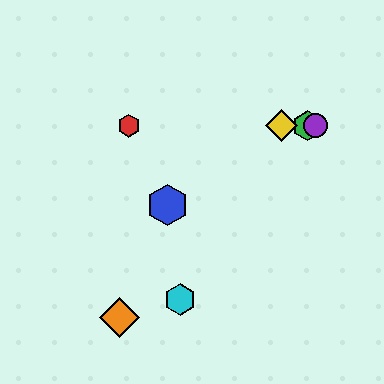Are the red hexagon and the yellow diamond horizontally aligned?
Yes, both are at y≈126.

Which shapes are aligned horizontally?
The red hexagon, the green hexagon, the yellow diamond, the purple circle are aligned horizontally.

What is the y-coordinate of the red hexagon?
The red hexagon is at y≈126.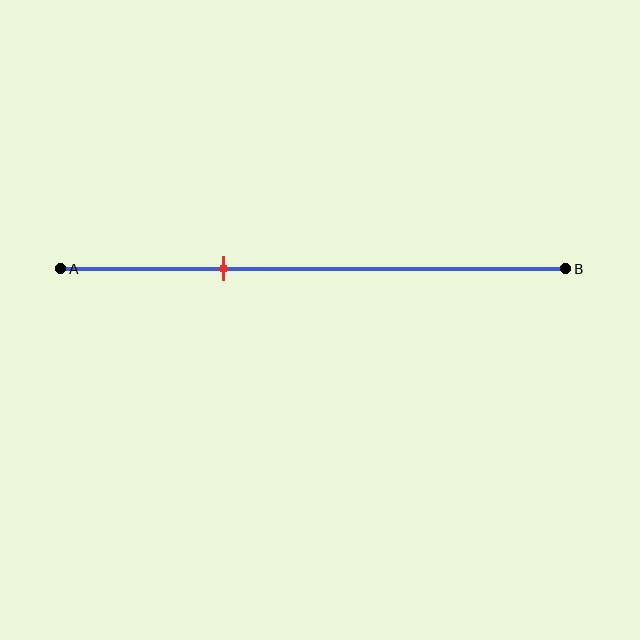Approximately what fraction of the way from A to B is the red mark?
The red mark is approximately 30% of the way from A to B.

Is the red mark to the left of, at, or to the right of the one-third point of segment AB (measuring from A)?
The red mark is approximately at the one-third point of segment AB.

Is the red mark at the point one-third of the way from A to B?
Yes, the mark is approximately at the one-third point.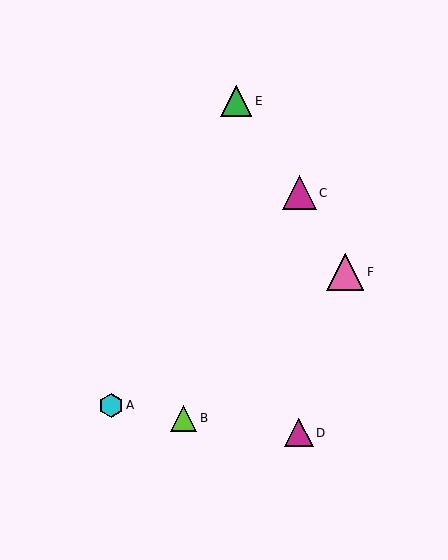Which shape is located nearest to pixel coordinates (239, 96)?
The green triangle (labeled E) at (236, 101) is nearest to that location.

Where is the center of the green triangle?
The center of the green triangle is at (236, 101).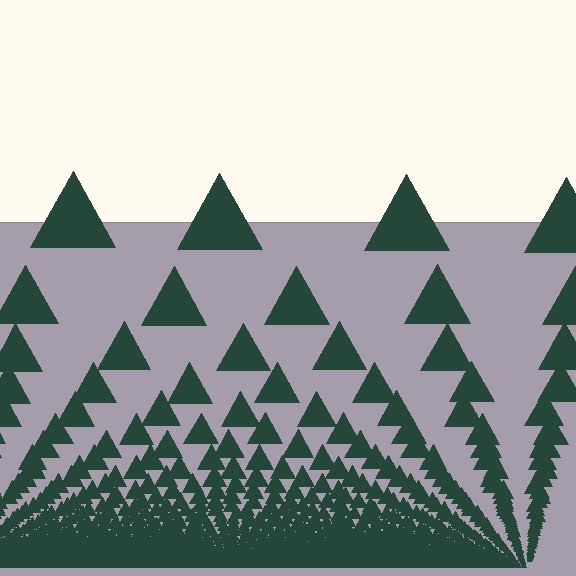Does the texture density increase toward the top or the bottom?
Density increases toward the bottom.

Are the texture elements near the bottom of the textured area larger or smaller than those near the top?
Smaller. The gradient is inverted — elements near the bottom are smaller and denser.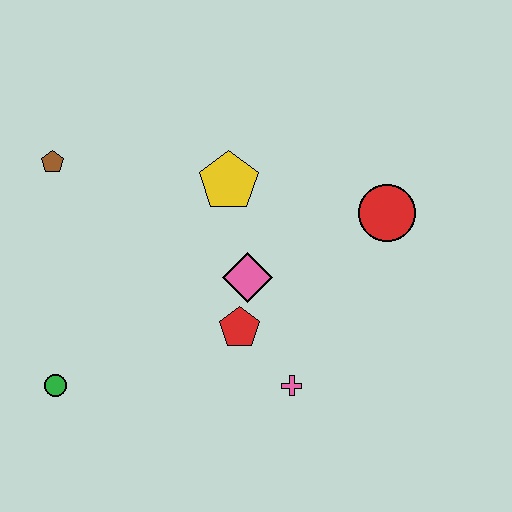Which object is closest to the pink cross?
The red pentagon is closest to the pink cross.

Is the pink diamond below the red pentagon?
No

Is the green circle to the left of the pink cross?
Yes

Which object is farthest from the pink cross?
The brown pentagon is farthest from the pink cross.